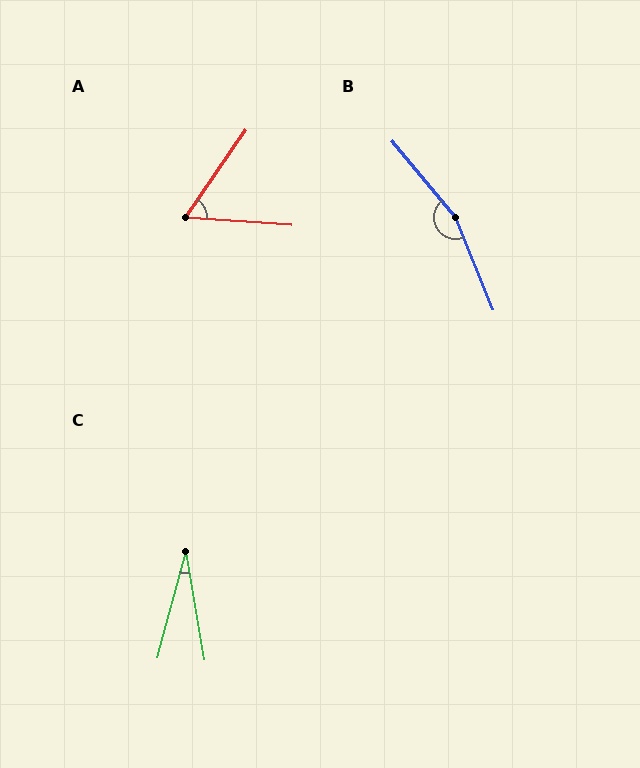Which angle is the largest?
B, at approximately 163 degrees.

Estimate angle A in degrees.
Approximately 59 degrees.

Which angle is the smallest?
C, at approximately 25 degrees.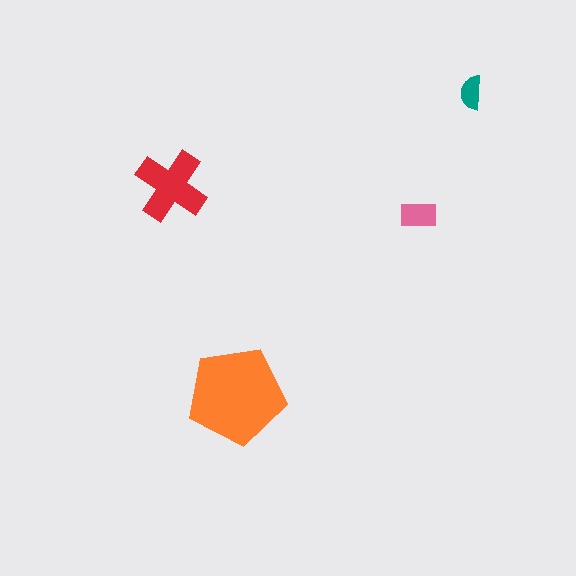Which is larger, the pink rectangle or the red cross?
The red cross.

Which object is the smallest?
The teal semicircle.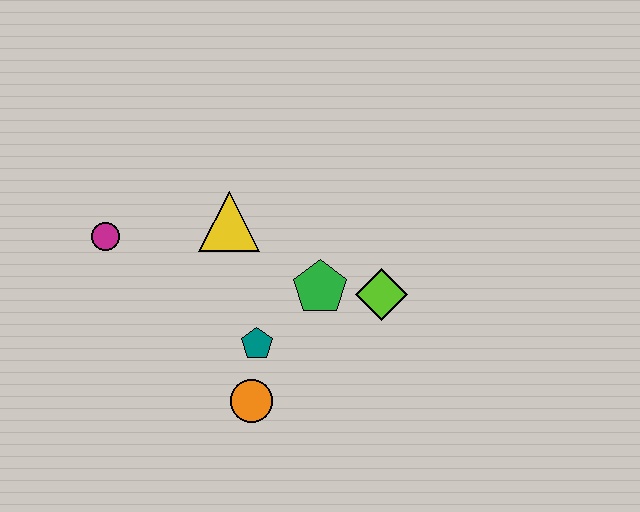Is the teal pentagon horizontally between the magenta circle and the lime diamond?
Yes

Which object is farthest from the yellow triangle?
The orange circle is farthest from the yellow triangle.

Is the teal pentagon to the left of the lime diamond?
Yes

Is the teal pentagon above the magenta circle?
No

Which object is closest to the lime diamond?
The green pentagon is closest to the lime diamond.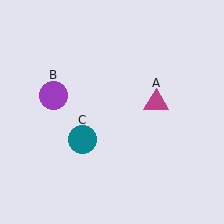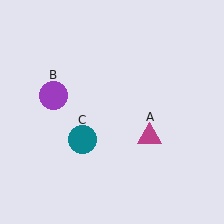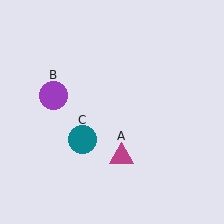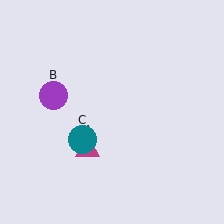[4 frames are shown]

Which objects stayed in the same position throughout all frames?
Purple circle (object B) and teal circle (object C) remained stationary.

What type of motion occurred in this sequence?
The magenta triangle (object A) rotated clockwise around the center of the scene.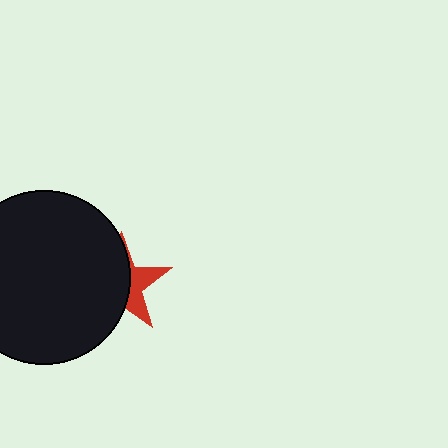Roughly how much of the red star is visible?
A small part of it is visible (roughly 36%).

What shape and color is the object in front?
The object in front is a black circle.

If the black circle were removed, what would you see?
You would see the complete red star.